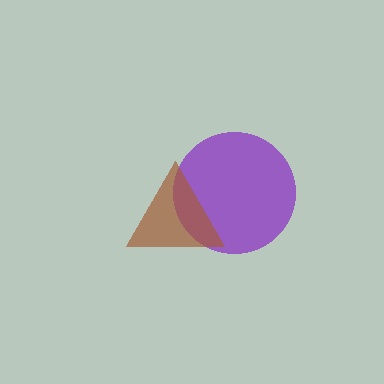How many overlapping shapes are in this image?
There are 2 overlapping shapes in the image.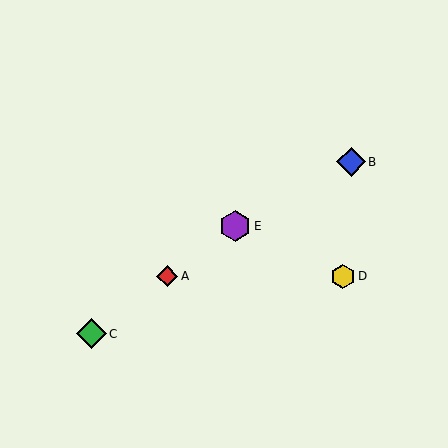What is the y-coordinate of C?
Object C is at y≈334.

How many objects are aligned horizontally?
2 objects (A, D) are aligned horizontally.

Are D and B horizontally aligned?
No, D is at y≈276 and B is at y≈162.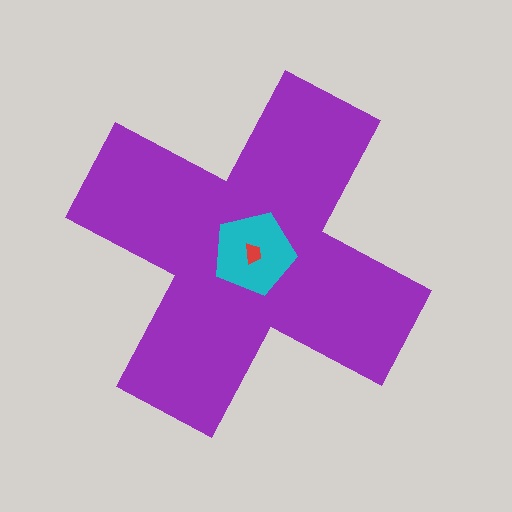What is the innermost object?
The red trapezoid.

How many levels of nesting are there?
3.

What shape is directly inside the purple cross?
The cyan pentagon.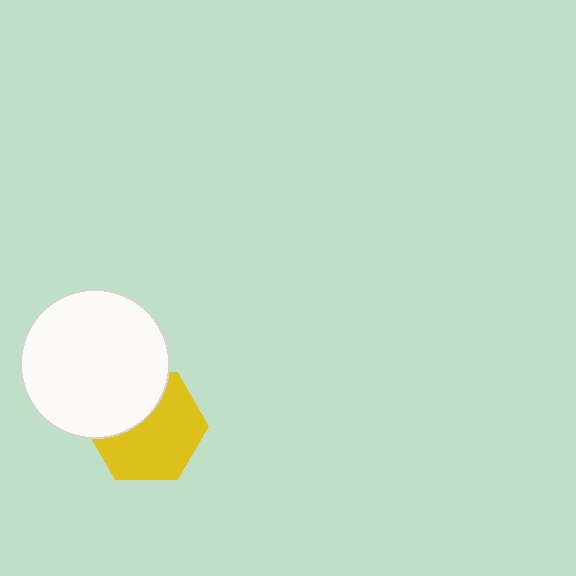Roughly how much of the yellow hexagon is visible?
About half of it is visible (roughly 64%).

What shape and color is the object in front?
The object in front is a white circle.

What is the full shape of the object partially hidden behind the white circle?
The partially hidden object is a yellow hexagon.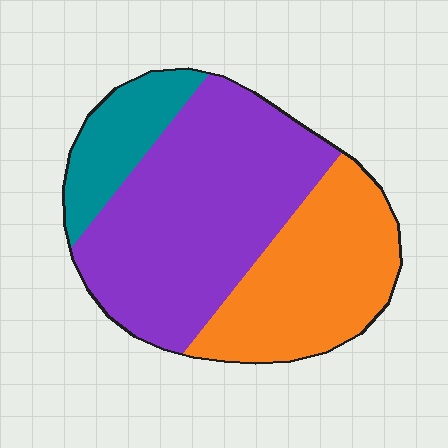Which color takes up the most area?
Purple, at roughly 55%.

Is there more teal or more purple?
Purple.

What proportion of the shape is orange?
Orange covers about 35% of the shape.